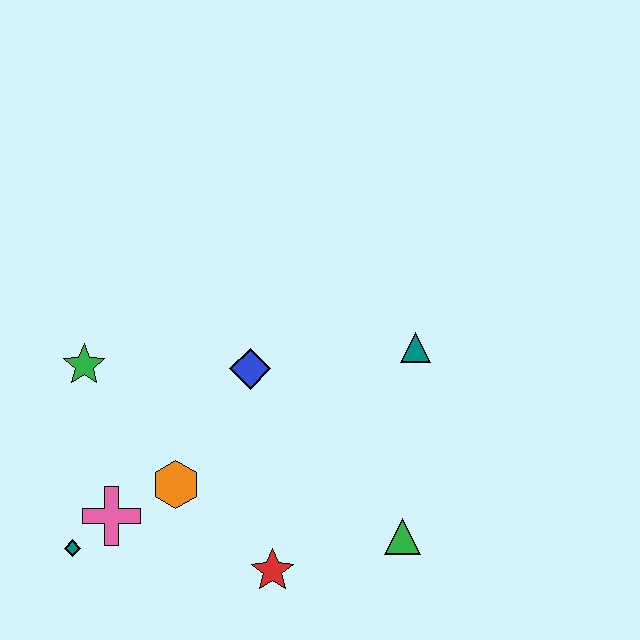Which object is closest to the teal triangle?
The blue diamond is closest to the teal triangle.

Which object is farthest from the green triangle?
The green star is farthest from the green triangle.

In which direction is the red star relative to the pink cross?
The red star is to the right of the pink cross.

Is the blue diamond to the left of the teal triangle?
Yes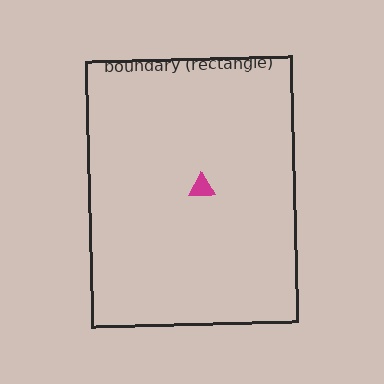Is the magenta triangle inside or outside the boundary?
Inside.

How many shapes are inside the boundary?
1 inside, 0 outside.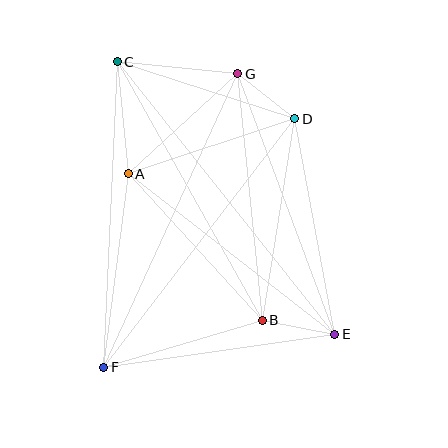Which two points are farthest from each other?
Points C and E are farthest from each other.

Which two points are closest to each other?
Points D and G are closest to each other.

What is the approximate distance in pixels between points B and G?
The distance between B and G is approximately 248 pixels.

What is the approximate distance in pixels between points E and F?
The distance between E and F is approximately 234 pixels.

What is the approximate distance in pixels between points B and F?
The distance between B and F is approximately 165 pixels.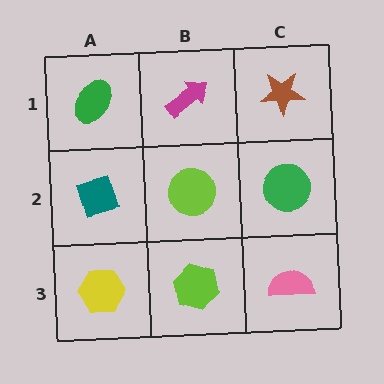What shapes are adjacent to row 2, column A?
A green ellipse (row 1, column A), a yellow hexagon (row 3, column A), a lime circle (row 2, column B).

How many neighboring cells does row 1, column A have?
2.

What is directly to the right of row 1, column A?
A magenta arrow.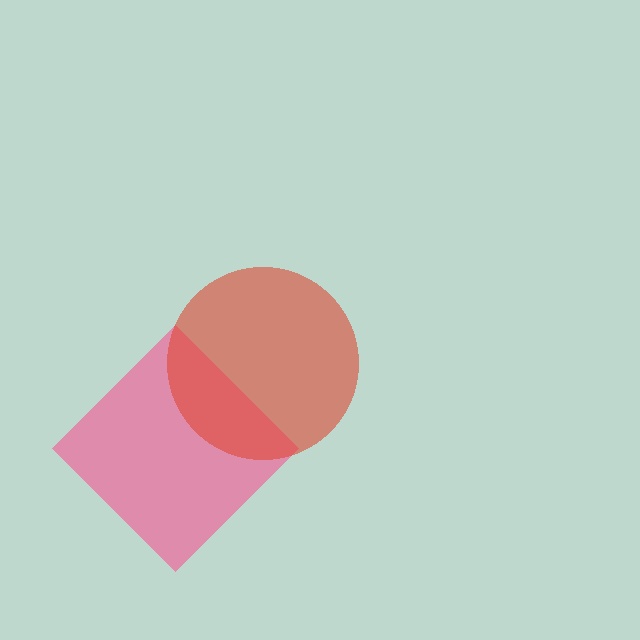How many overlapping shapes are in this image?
There are 2 overlapping shapes in the image.